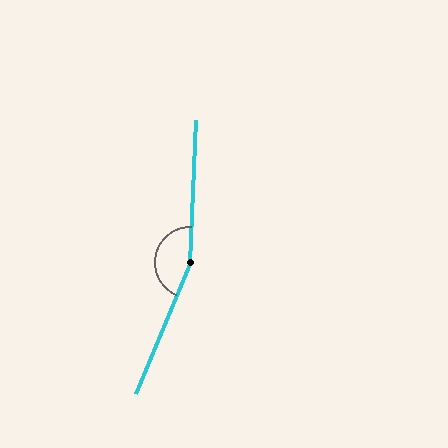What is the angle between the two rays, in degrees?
Approximately 160 degrees.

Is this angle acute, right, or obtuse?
It is obtuse.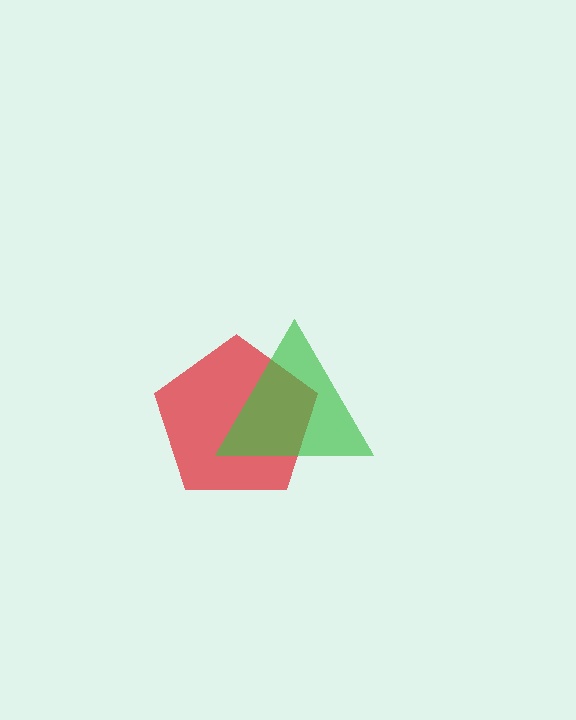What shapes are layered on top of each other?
The layered shapes are: a red pentagon, a green triangle.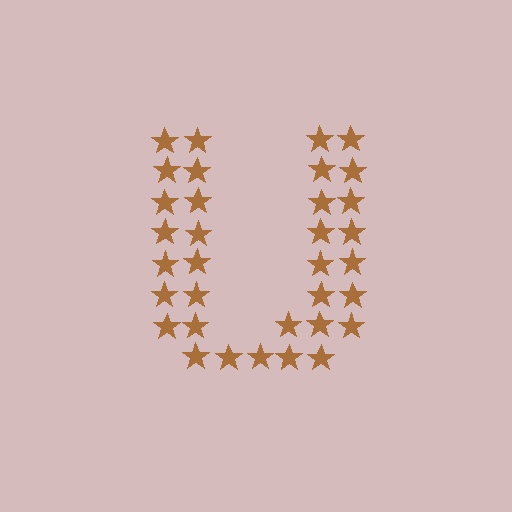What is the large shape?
The large shape is the letter U.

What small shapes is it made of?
It is made of small stars.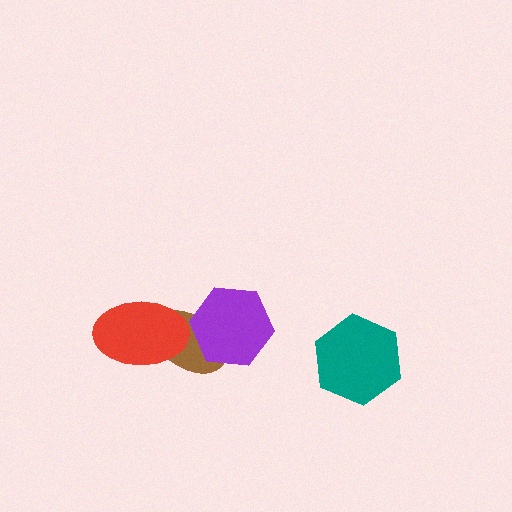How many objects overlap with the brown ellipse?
2 objects overlap with the brown ellipse.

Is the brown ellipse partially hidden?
Yes, it is partially covered by another shape.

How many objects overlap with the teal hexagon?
0 objects overlap with the teal hexagon.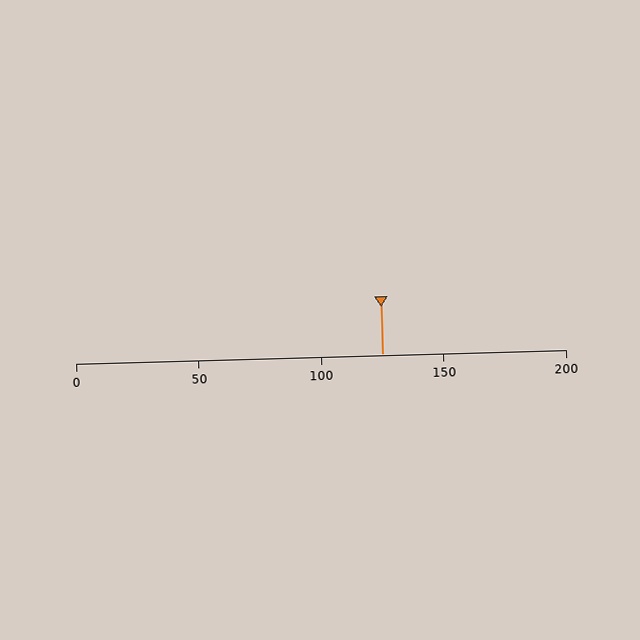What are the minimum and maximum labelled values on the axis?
The axis runs from 0 to 200.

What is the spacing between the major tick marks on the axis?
The major ticks are spaced 50 apart.